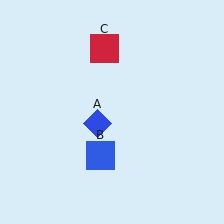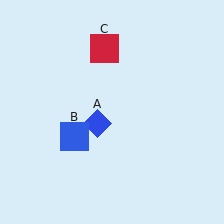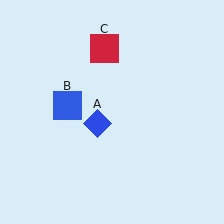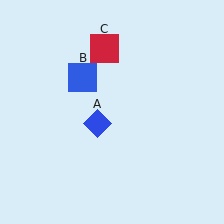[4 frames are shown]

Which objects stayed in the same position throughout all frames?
Blue diamond (object A) and red square (object C) remained stationary.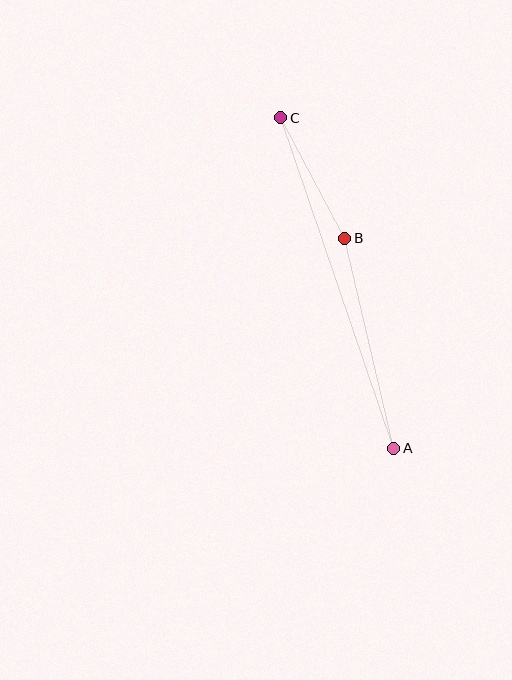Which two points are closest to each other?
Points B and C are closest to each other.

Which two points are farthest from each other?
Points A and C are farthest from each other.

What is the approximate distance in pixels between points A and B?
The distance between A and B is approximately 216 pixels.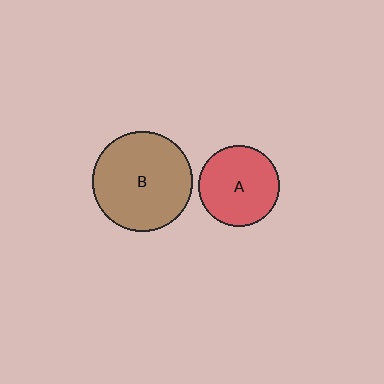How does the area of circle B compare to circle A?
Approximately 1.5 times.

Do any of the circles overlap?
No, none of the circles overlap.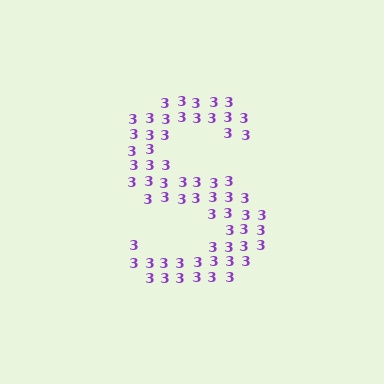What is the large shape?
The large shape is the letter S.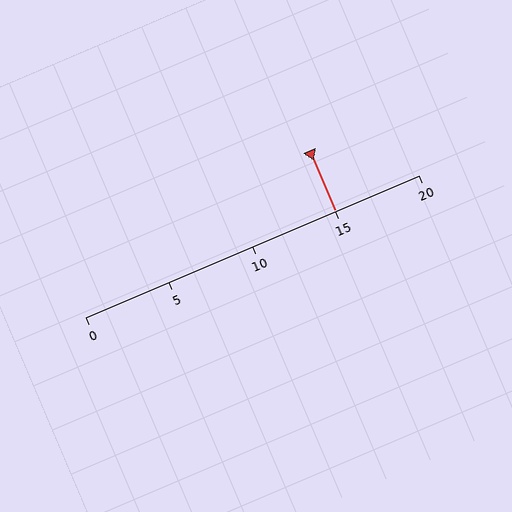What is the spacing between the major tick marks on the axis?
The major ticks are spaced 5 apart.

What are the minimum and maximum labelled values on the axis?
The axis runs from 0 to 20.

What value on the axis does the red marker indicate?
The marker indicates approximately 15.